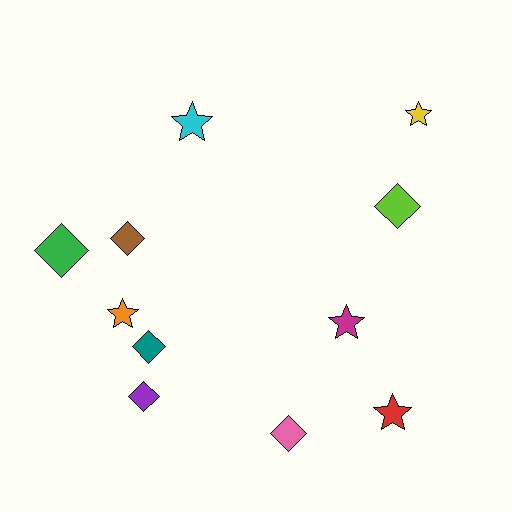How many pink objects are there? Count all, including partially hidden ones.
There is 1 pink object.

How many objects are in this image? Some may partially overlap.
There are 11 objects.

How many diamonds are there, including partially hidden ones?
There are 6 diamonds.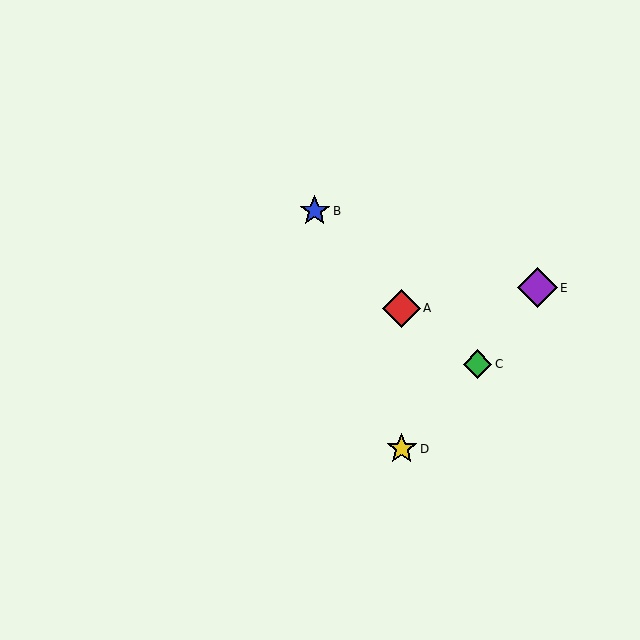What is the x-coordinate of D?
Object D is at x≈402.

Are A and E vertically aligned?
No, A is at x≈402 and E is at x≈537.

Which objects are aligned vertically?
Objects A, D are aligned vertically.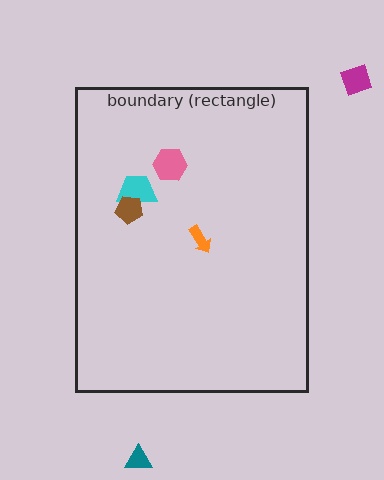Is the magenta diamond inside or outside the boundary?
Outside.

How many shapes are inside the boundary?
4 inside, 2 outside.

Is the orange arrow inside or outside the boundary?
Inside.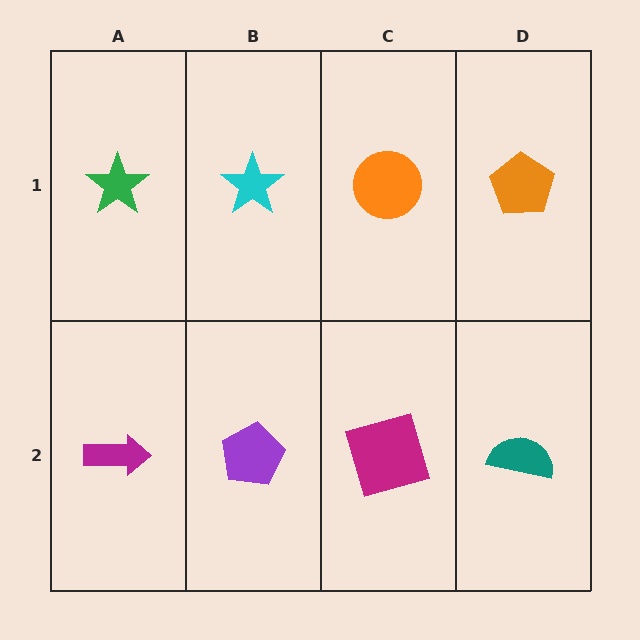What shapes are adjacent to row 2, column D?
An orange pentagon (row 1, column D), a magenta square (row 2, column C).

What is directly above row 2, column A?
A green star.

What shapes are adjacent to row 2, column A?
A green star (row 1, column A), a purple pentagon (row 2, column B).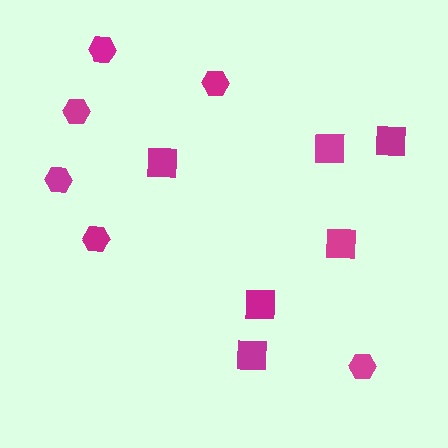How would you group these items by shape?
There are 2 groups: one group of squares (6) and one group of hexagons (6).